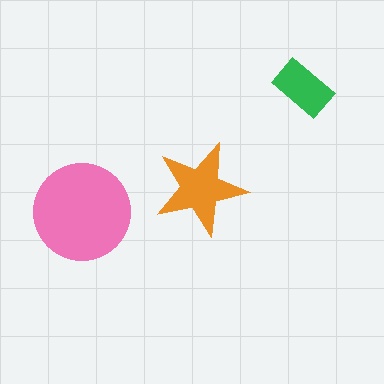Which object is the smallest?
The green rectangle.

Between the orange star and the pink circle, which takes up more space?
The pink circle.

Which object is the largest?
The pink circle.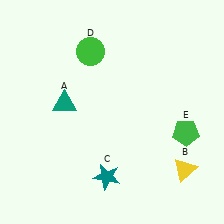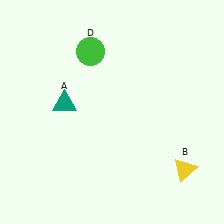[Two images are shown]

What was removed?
The green pentagon (E), the teal star (C) were removed in Image 2.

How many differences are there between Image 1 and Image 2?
There are 2 differences between the two images.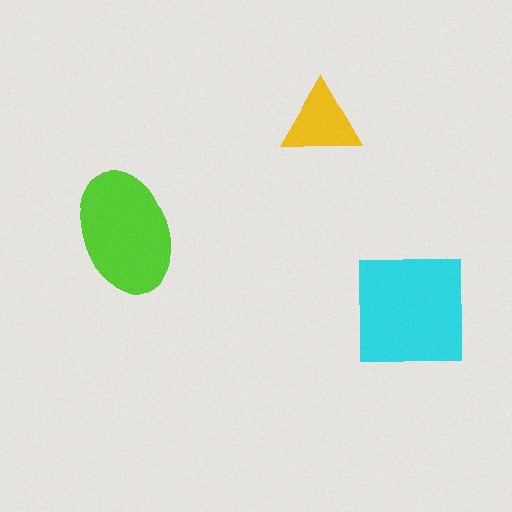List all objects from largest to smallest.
The cyan square, the lime ellipse, the yellow triangle.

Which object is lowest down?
The cyan square is bottommost.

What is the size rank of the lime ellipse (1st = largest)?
2nd.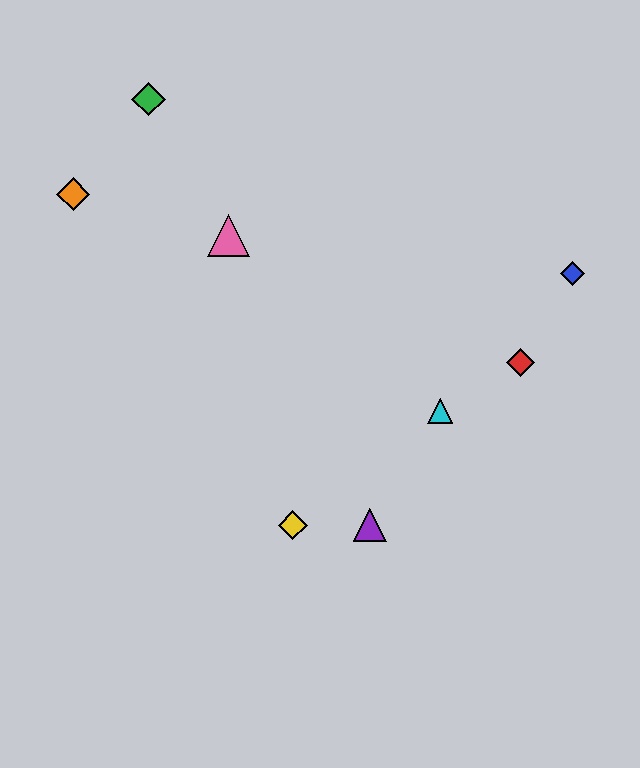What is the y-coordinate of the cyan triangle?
The cyan triangle is at y≈411.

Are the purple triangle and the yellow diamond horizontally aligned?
Yes, both are at y≈525.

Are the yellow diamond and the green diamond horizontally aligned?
No, the yellow diamond is at y≈525 and the green diamond is at y≈99.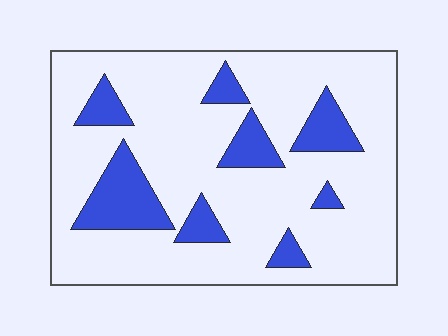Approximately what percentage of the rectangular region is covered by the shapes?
Approximately 20%.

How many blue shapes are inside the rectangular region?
8.